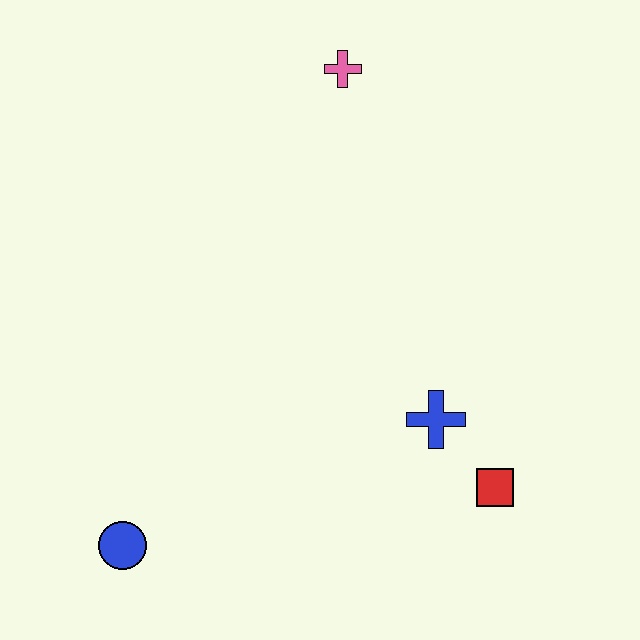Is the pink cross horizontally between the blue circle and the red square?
Yes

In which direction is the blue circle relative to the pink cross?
The blue circle is below the pink cross.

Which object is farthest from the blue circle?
The pink cross is farthest from the blue circle.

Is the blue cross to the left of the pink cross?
No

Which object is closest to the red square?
The blue cross is closest to the red square.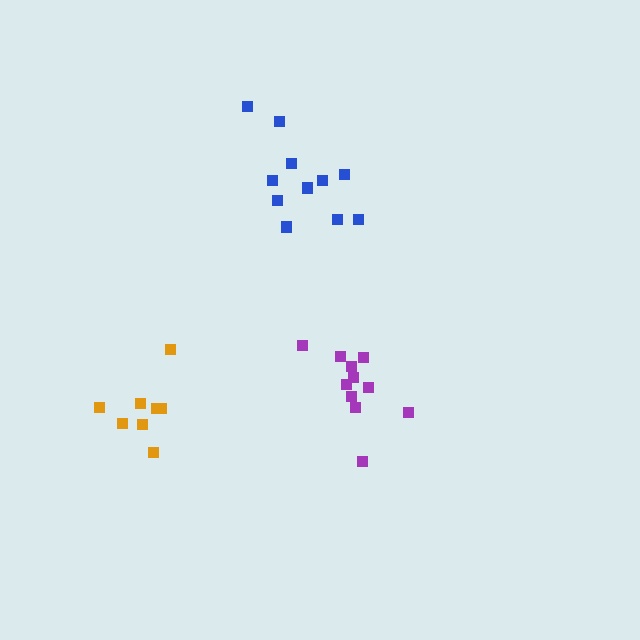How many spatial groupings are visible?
There are 3 spatial groupings.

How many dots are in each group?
Group 1: 11 dots, Group 2: 11 dots, Group 3: 8 dots (30 total).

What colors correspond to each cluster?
The clusters are colored: blue, purple, orange.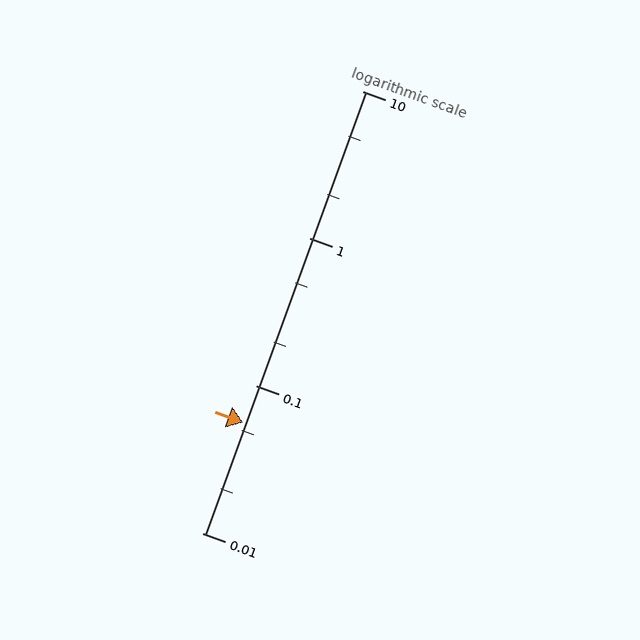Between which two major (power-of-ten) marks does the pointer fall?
The pointer is between 0.01 and 0.1.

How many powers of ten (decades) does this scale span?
The scale spans 3 decades, from 0.01 to 10.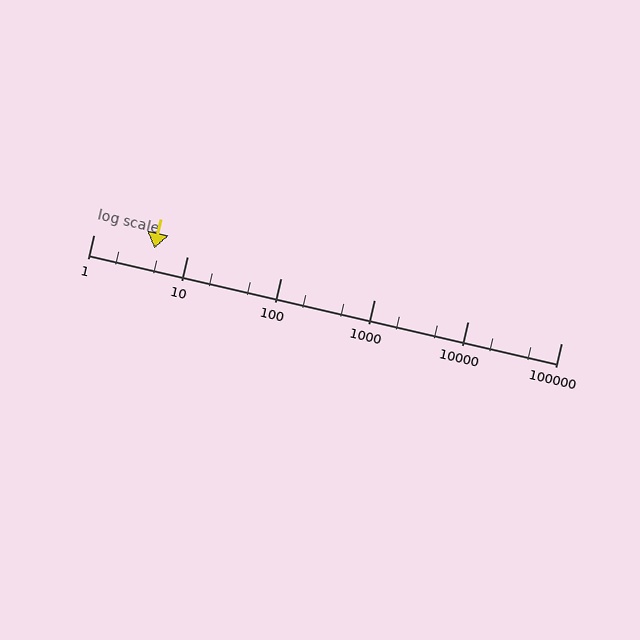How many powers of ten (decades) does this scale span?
The scale spans 5 decades, from 1 to 100000.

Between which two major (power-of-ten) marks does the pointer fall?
The pointer is between 1 and 10.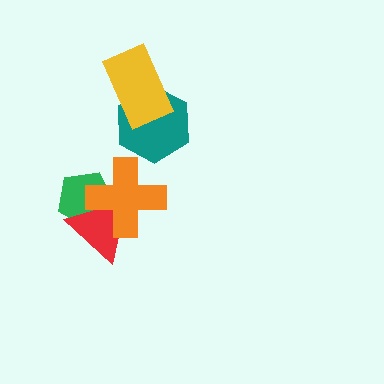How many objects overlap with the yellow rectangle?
1 object overlaps with the yellow rectangle.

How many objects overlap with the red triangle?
2 objects overlap with the red triangle.